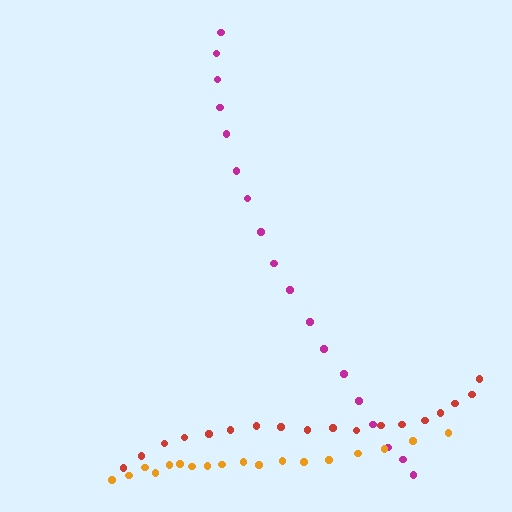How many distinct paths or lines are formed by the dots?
There are 3 distinct paths.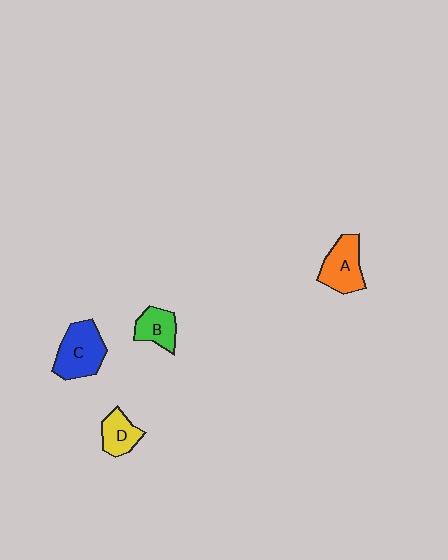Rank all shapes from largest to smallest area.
From largest to smallest: C (blue), A (orange), B (green), D (yellow).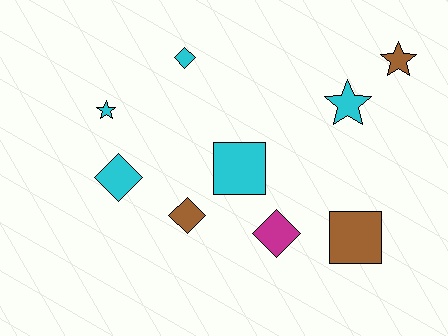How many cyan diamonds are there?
There are 2 cyan diamonds.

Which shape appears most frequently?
Diamond, with 4 objects.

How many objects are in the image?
There are 9 objects.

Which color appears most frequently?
Cyan, with 5 objects.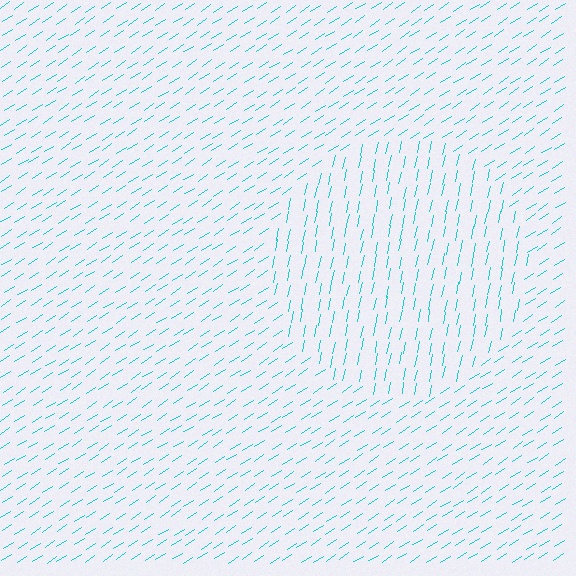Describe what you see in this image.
The image is filled with small cyan line segments. A circle region in the image has lines oriented differently from the surrounding lines, creating a visible texture boundary.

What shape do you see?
I see a circle.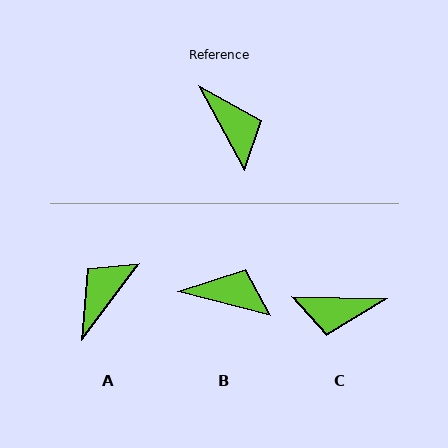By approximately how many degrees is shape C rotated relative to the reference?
Approximately 120 degrees clockwise.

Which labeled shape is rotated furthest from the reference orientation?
C, about 120 degrees away.